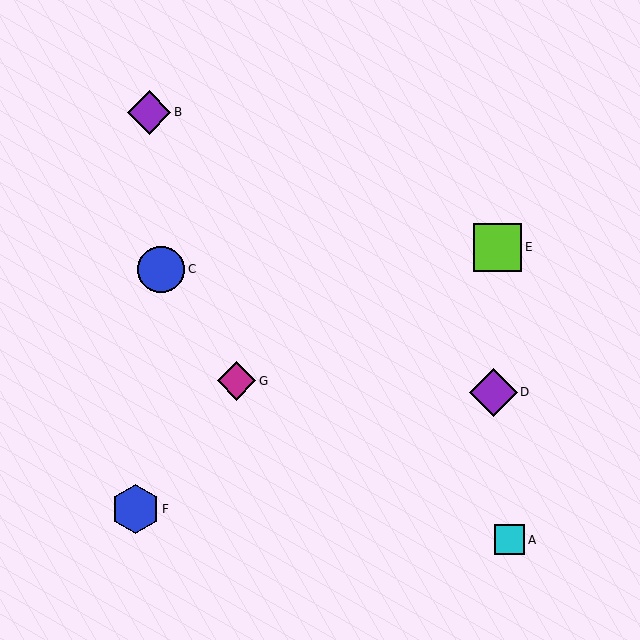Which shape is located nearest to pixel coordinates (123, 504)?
The blue hexagon (labeled F) at (135, 509) is nearest to that location.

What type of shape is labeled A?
Shape A is a cyan square.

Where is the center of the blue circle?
The center of the blue circle is at (161, 269).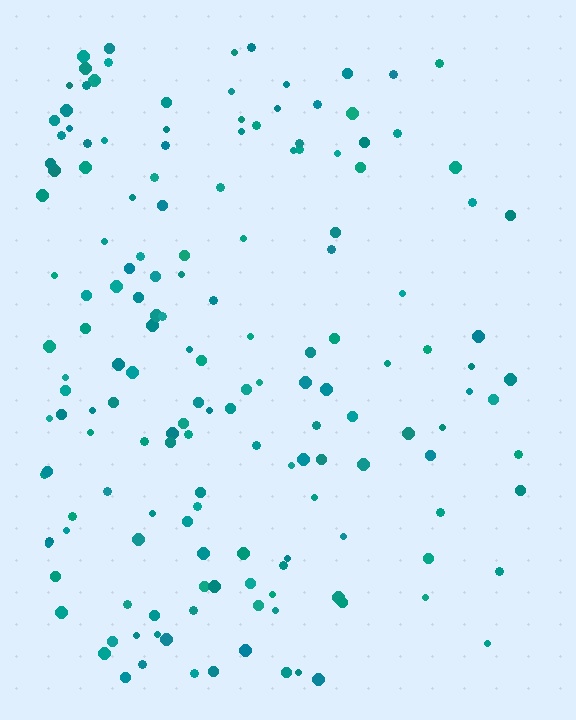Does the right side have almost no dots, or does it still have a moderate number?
Still a moderate number, just noticeably fewer than the left.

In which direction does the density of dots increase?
From right to left, with the left side densest.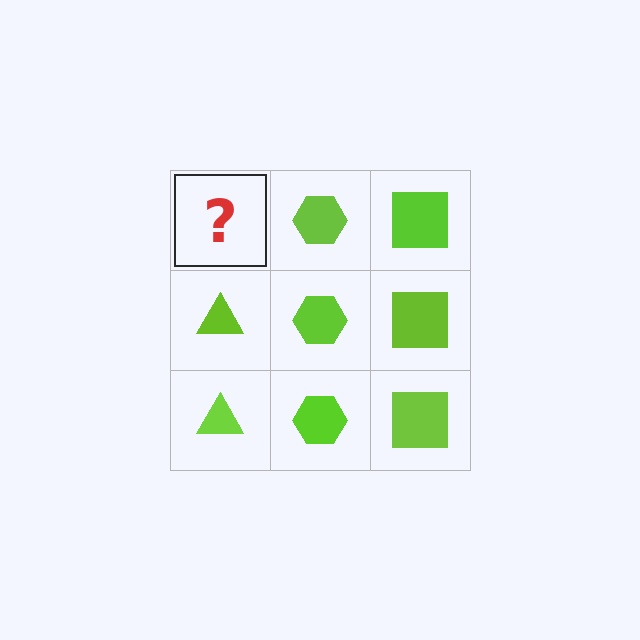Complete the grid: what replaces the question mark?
The question mark should be replaced with a lime triangle.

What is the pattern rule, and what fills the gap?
The rule is that each column has a consistent shape. The gap should be filled with a lime triangle.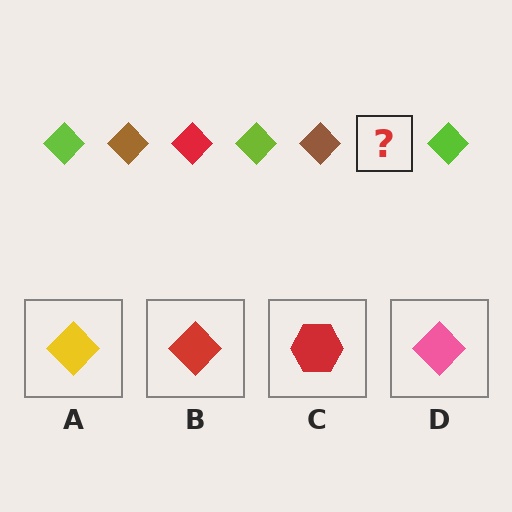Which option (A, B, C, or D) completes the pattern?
B.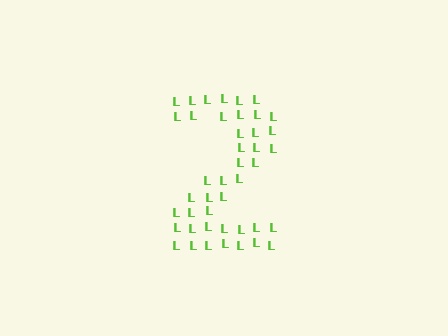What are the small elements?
The small elements are letter L's.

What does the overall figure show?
The overall figure shows the digit 2.